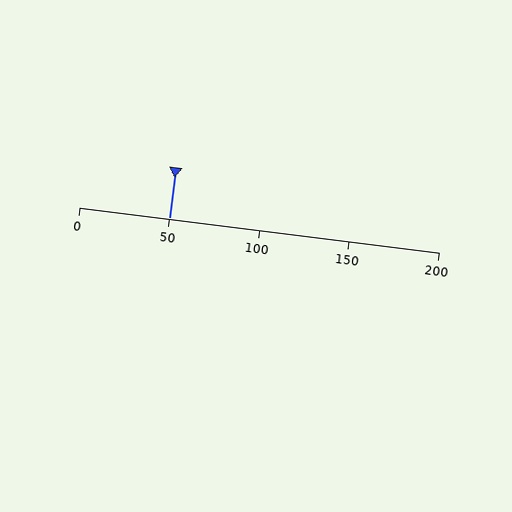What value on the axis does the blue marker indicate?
The marker indicates approximately 50.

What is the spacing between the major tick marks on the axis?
The major ticks are spaced 50 apart.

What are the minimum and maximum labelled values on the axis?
The axis runs from 0 to 200.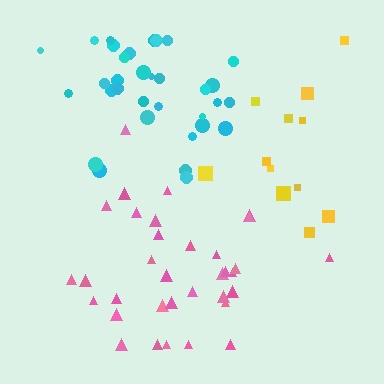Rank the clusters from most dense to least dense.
pink, cyan, yellow.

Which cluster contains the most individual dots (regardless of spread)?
Pink (34).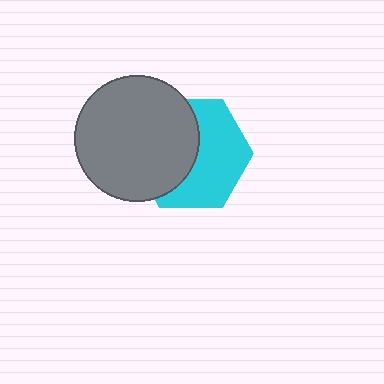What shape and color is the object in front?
The object in front is a gray circle.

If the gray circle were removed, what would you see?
You would see the complete cyan hexagon.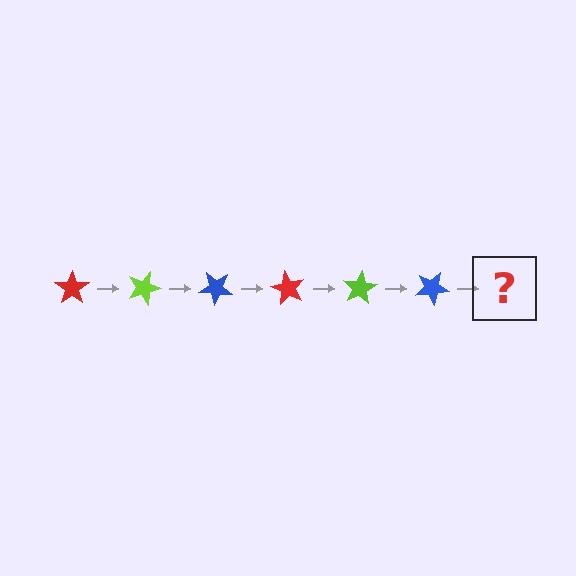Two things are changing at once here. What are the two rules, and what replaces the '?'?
The two rules are that it rotates 20 degrees each step and the color cycles through red, lime, and blue. The '?' should be a red star, rotated 120 degrees from the start.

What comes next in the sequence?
The next element should be a red star, rotated 120 degrees from the start.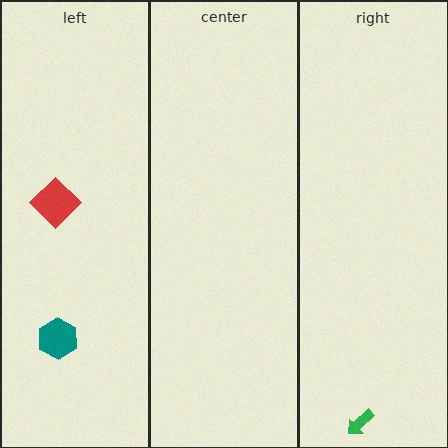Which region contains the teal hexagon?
The left region.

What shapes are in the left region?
The teal hexagon, the red diamond.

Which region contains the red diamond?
The left region.